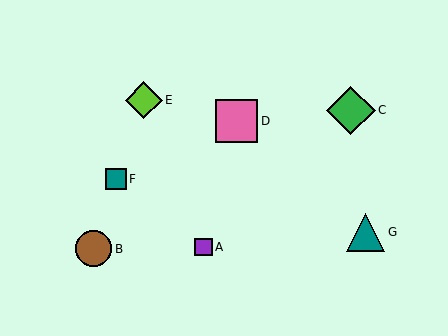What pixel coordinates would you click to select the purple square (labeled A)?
Click at (204, 247) to select the purple square A.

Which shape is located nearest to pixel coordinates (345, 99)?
The green diamond (labeled C) at (351, 110) is nearest to that location.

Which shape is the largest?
The green diamond (labeled C) is the largest.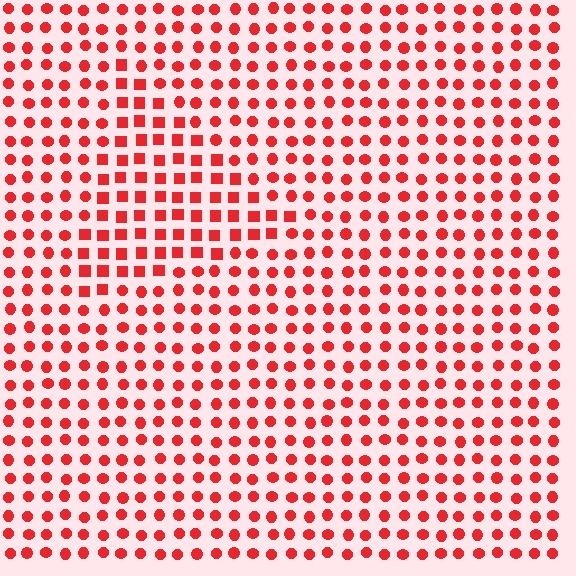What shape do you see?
I see a triangle.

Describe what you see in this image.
The image is filled with small red elements arranged in a uniform grid. A triangle-shaped region contains squares, while the surrounding area contains circles. The boundary is defined purely by the change in element shape.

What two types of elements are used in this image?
The image uses squares inside the triangle region and circles outside it.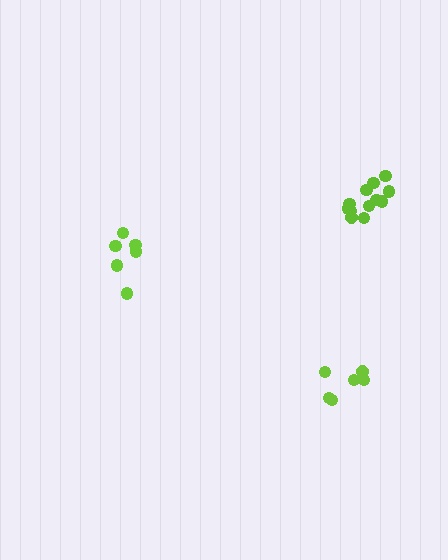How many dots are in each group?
Group 1: 6 dots, Group 2: 12 dots, Group 3: 6 dots (24 total).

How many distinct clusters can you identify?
There are 3 distinct clusters.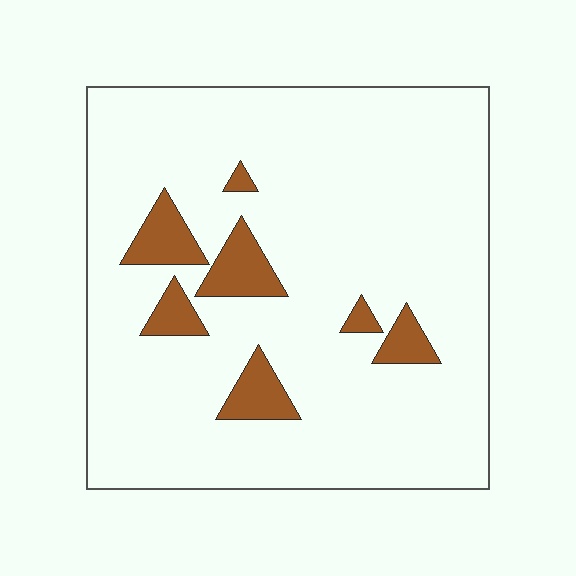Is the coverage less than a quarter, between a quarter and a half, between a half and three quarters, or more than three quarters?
Less than a quarter.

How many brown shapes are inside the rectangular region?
7.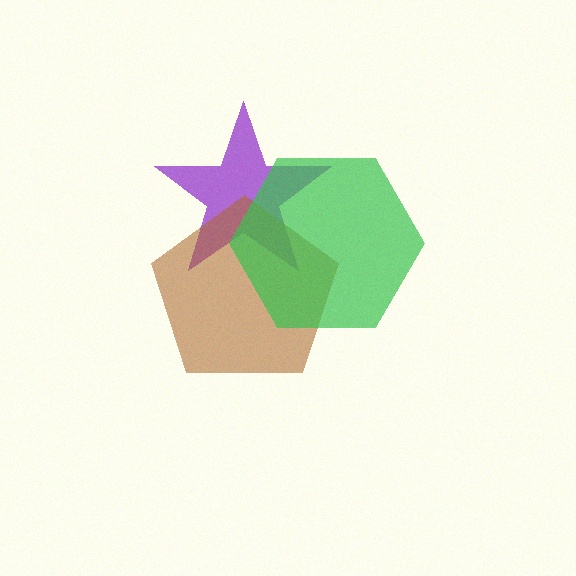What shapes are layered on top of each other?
The layered shapes are: a purple star, a brown pentagon, a green hexagon.